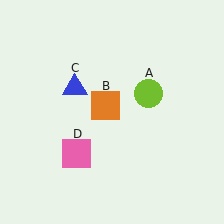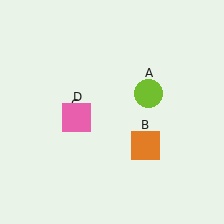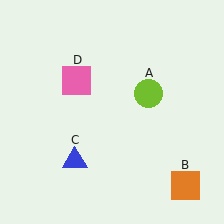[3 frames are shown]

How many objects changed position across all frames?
3 objects changed position: orange square (object B), blue triangle (object C), pink square (object D).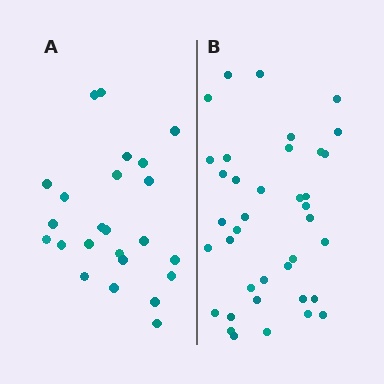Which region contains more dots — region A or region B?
Region B (the right region) has more dots.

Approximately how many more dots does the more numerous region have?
Region B has approximately 15 more dots than region A.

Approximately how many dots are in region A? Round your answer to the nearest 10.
About 20 dots. (The exact count is 24, which rounds to 20.)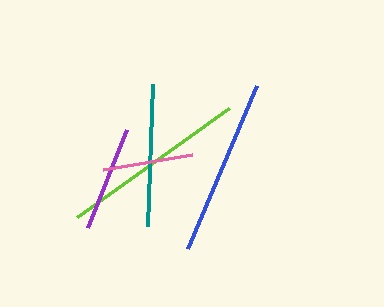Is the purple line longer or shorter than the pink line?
The purple line is longer than the pink line.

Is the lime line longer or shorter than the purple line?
The lime line is longer than the purple line.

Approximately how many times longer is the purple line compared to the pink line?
The purple line is approximately 1.2 times the length of the pink line.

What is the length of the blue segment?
The blue segment is approximately 177 pixels long.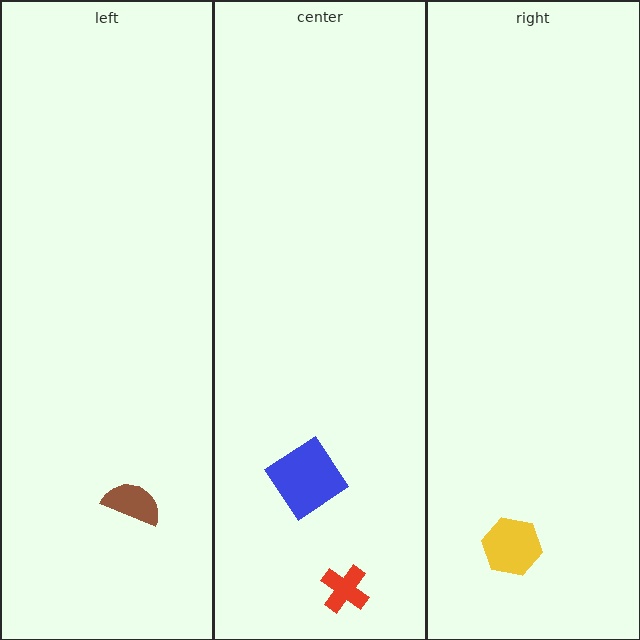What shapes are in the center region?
The blue diamond, the red cross.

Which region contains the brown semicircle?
The left region.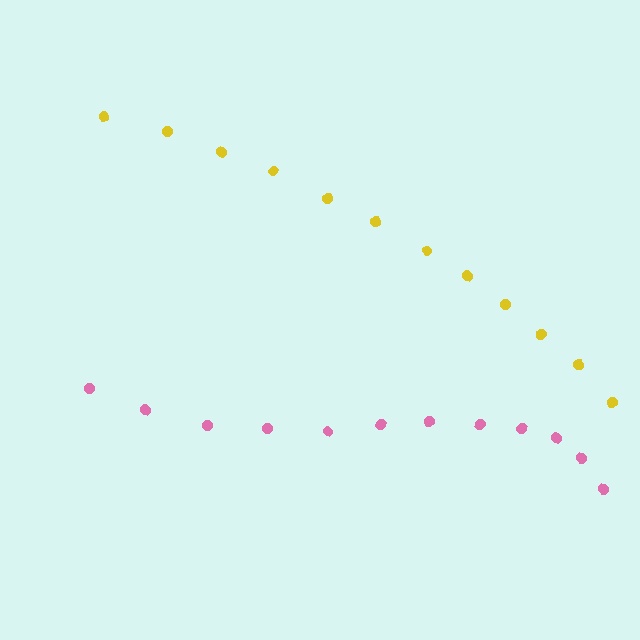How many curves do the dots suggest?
There are 2 distinct paths.